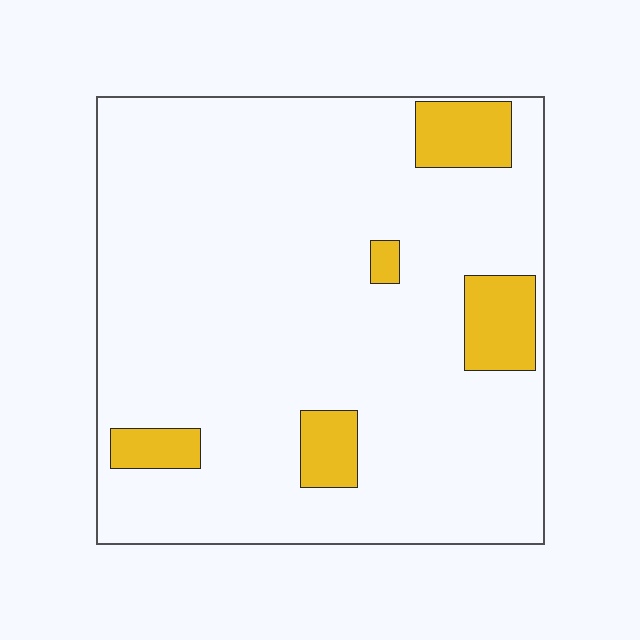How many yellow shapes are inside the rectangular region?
5.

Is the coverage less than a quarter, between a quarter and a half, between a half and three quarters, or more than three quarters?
Less than a quarter.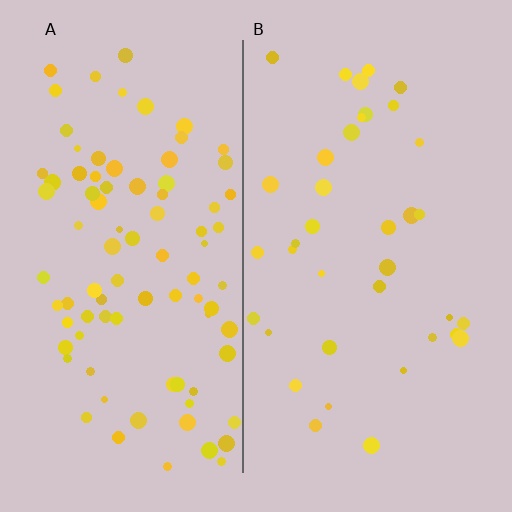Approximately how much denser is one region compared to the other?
Approximately 2.4× — region A over region B.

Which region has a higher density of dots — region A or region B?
A (the left).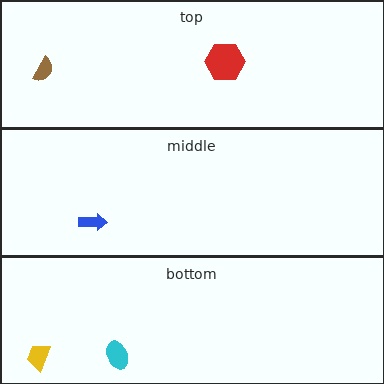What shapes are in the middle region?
The blue arrow.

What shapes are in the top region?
The brown semicircle, the red hexagon.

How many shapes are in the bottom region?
2.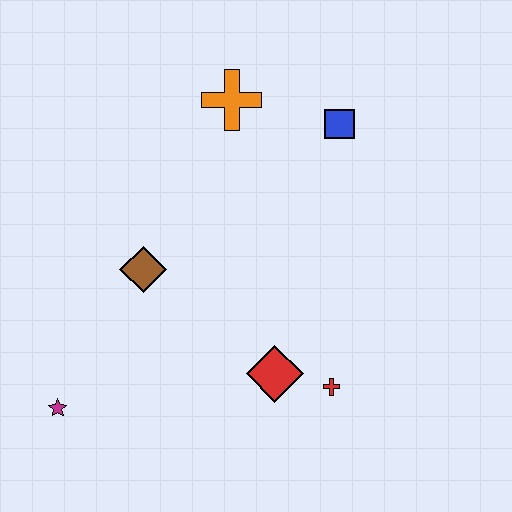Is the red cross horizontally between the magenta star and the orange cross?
No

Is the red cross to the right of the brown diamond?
Yes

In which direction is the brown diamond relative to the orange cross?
The brown diamond is below the orange cross.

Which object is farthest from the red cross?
The orange cross is farthest from the red cross.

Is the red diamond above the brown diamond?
No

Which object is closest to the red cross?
The red diamond is closest to the red cross.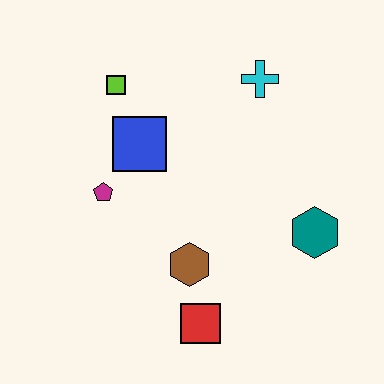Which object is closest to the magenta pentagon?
The blue square is closest to the magenta pentagon.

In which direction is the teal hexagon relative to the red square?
The teal hexagon is to the right of the red square.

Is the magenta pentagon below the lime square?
Yes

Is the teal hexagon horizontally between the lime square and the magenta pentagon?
No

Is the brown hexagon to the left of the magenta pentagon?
No